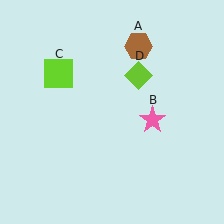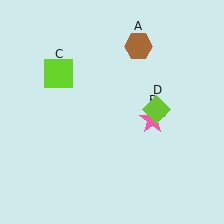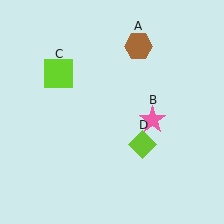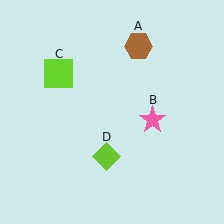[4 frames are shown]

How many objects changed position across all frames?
1 object changed position: lime diamond (object D).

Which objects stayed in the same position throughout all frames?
Brown hexagon (object A) and pink star (object B) and lime square (object C) remained stationary.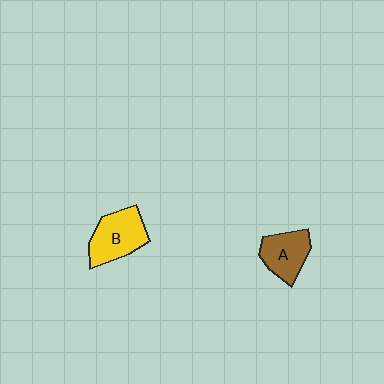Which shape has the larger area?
Shape B (yellow).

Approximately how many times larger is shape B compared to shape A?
Approximately 1.3 times.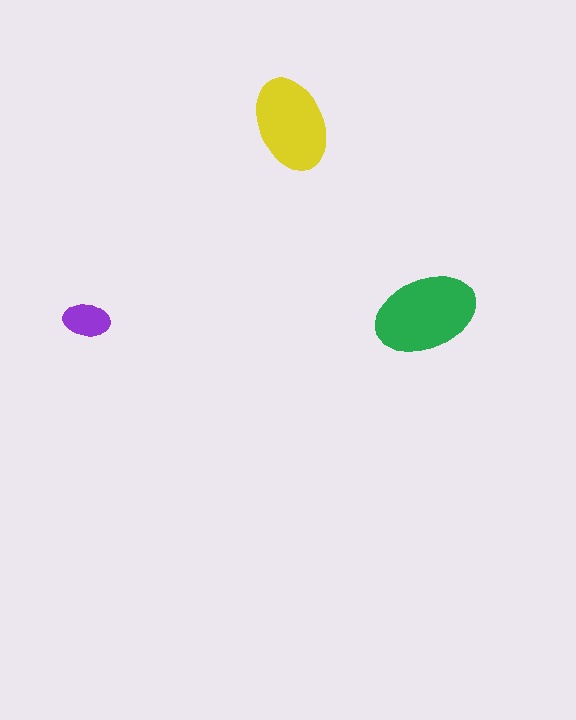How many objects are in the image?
There are 3 objects in the image.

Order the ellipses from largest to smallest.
the green one, the yellow one, the purple one.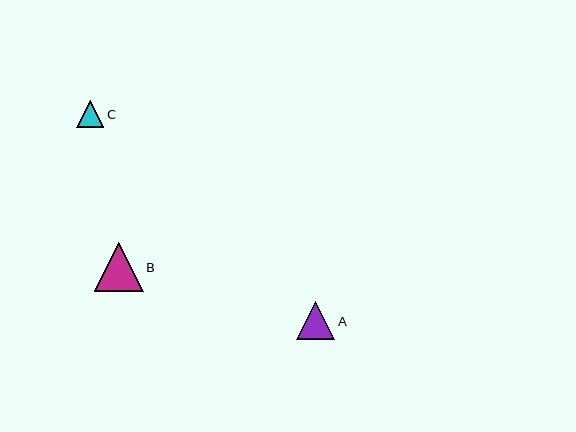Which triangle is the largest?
Triangle B is the largest with a size of approximately 49 pixels.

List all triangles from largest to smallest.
From largest to smallest: B, A, C.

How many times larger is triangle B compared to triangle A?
Triangle B is approximately 1.3 times the size of triangle A.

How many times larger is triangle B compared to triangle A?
Triangle B is approximately 1.3 times the size of triangle A.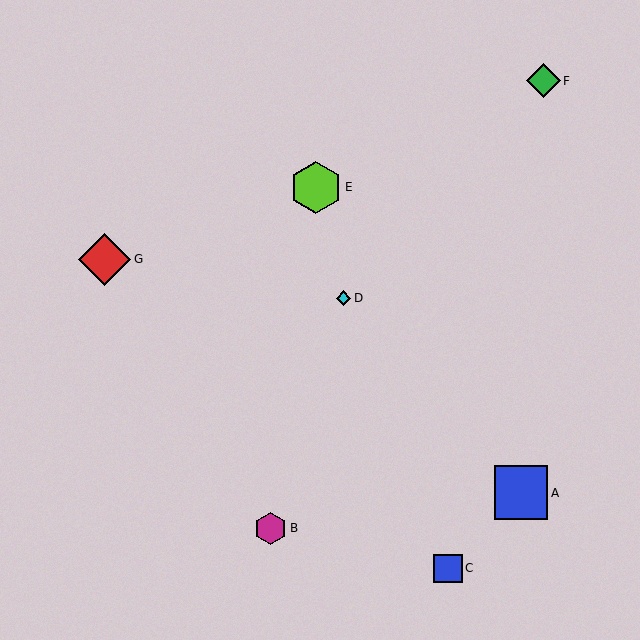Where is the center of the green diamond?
The center of the green diamond is at (543, 81).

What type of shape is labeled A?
Shape A is a blue square.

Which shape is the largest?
The blue square (labeled A) is the largest.